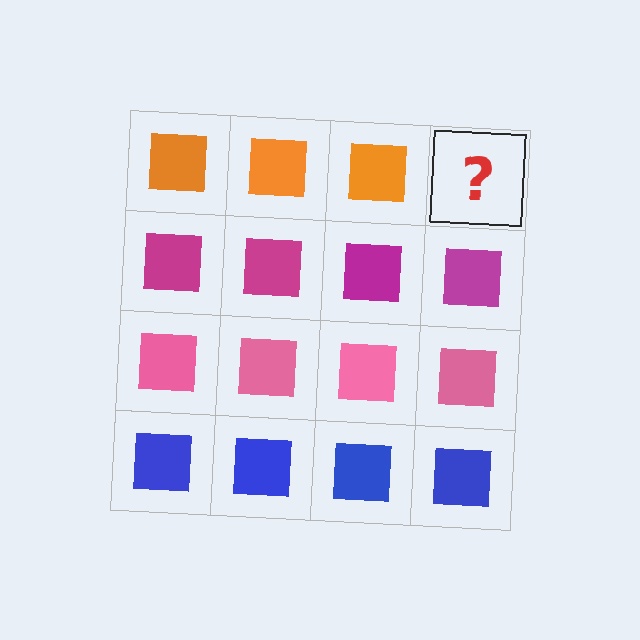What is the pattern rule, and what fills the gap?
The rule is that each row has a consistent color. The gap should be filled with an orange square.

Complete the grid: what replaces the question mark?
The question mark should be replaced with an orange square.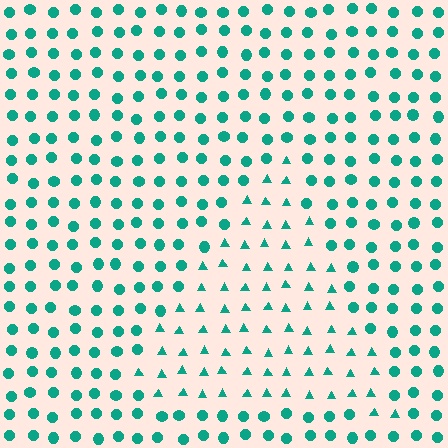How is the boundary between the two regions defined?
The boundary is defined by a change in element shape: triangles inside vs. circles outside. All elements share the same color and spacing.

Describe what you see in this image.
The image is filled with small teal elements arranged in a uniform grid. A triangle-shaped region contains triangles, while the surrounding area contains circles. The boundary is defined purely by the change in element shape.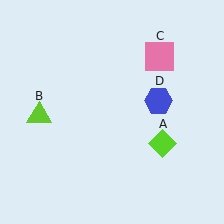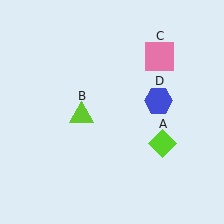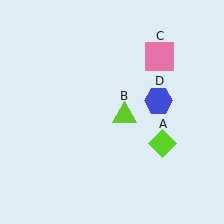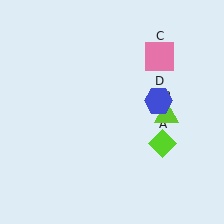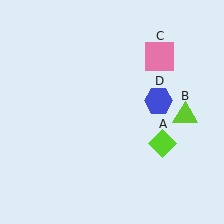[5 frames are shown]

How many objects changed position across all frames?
1 object changed position: lime triangle (object B).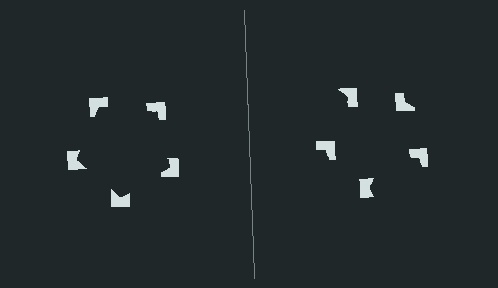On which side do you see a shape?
An illusory pentagon appears on the left side. On the right side the wedge cuts are rotated, so no coherent shape forms.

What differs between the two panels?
The notched squares are positioned identically on both sides; only the wedge orientations differ. On the left they align to a pentagon; on the right they are misaligned.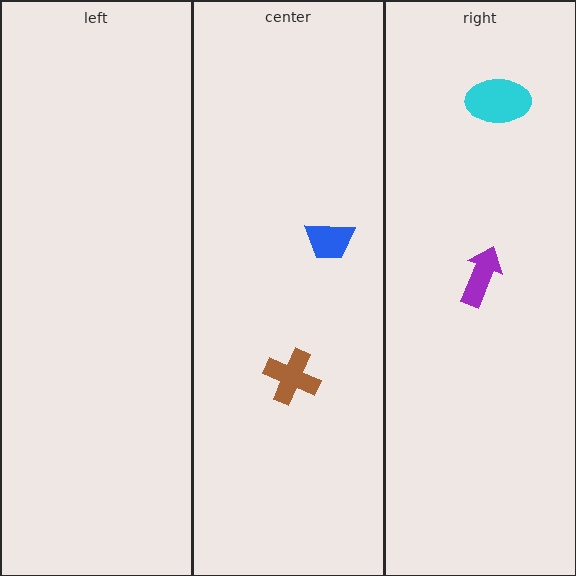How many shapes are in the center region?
2.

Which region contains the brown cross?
The center region.